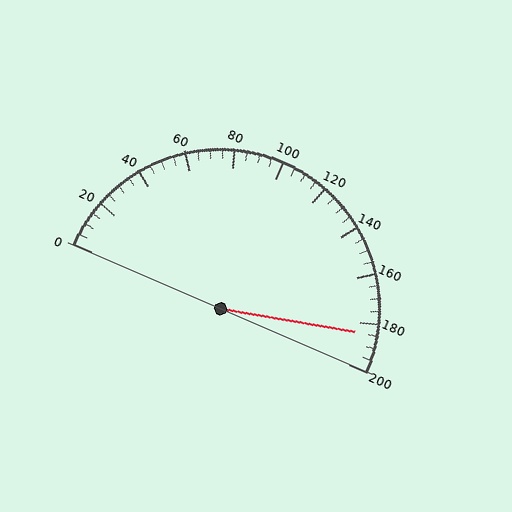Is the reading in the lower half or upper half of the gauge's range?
The reading is in the upper half of the range (0 to 200).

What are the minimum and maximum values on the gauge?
The gauge ranges from 0 to 200.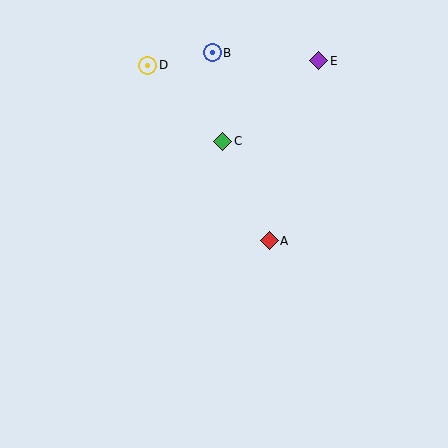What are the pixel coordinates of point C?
Point C is at (223, 141).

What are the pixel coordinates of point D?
Point D is at (148, 65).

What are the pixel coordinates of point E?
Point E is at (319, 61).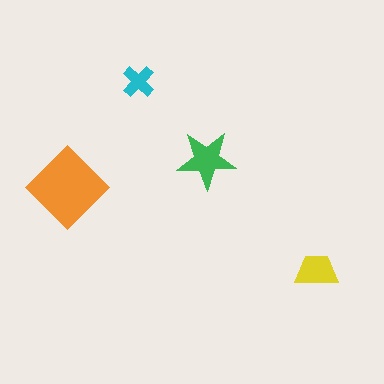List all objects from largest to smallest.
The orange diamond, the green star, the yellow trapezoid, the cyan cross.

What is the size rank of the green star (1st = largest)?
2nd.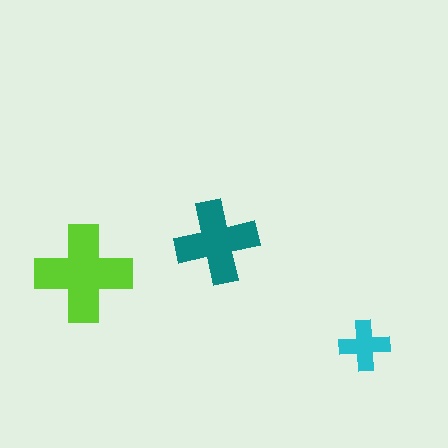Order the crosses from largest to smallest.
the lime one, the teal one, the cyan one.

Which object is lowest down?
The cyan cross is bottommost.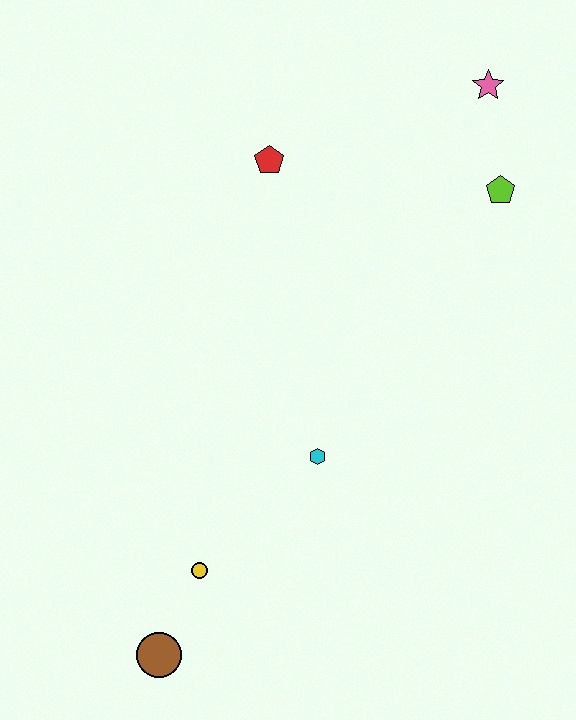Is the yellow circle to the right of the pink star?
No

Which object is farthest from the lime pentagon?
The brown circle is farthest from the lime pentagon.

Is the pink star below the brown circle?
No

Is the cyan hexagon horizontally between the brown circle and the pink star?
Yes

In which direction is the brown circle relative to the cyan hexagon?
The brown circle is below the cyan hexagon.